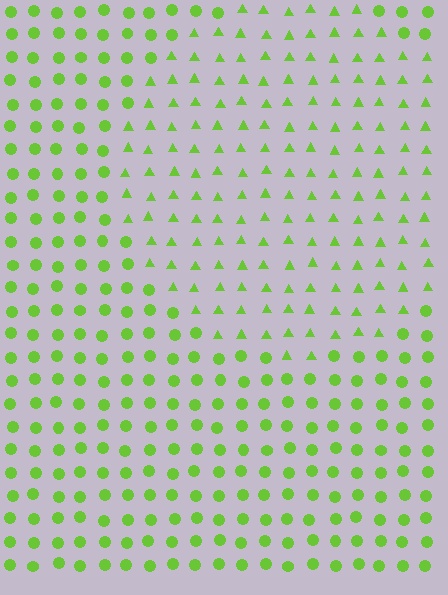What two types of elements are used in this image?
The image uses triangles inside the circle region and circles outside it.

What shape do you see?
I see a circle.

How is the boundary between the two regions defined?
The boundary is defined by a change in element shape: triangles inside vs. circles outside. All elements share the same color and spacing.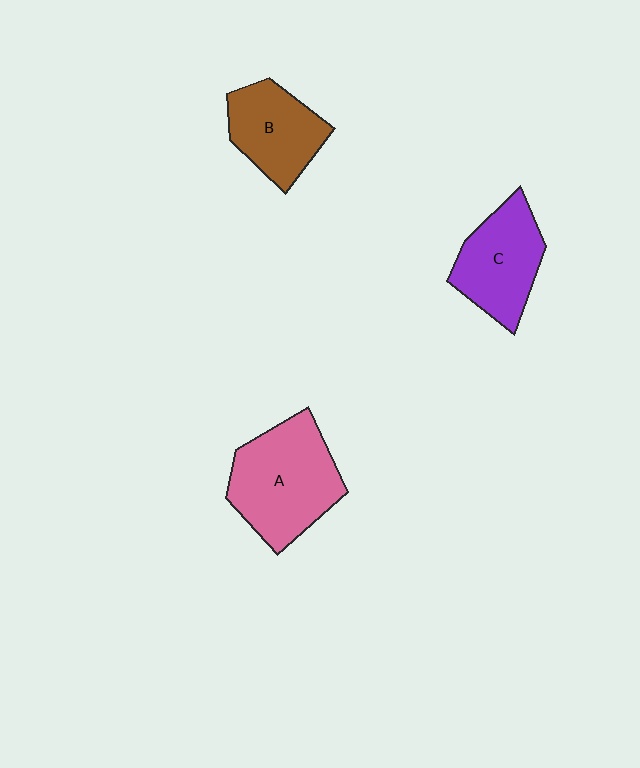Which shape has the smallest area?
Shape B (brown).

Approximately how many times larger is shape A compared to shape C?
Approximately 1.3 times.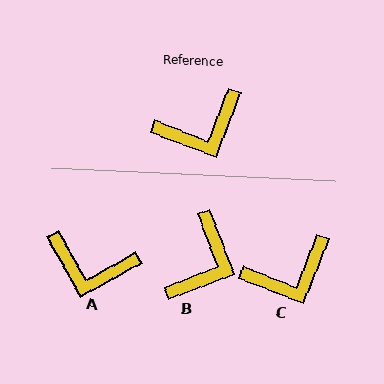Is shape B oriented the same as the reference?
No, it is off by about 42 degrees.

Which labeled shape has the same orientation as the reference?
C.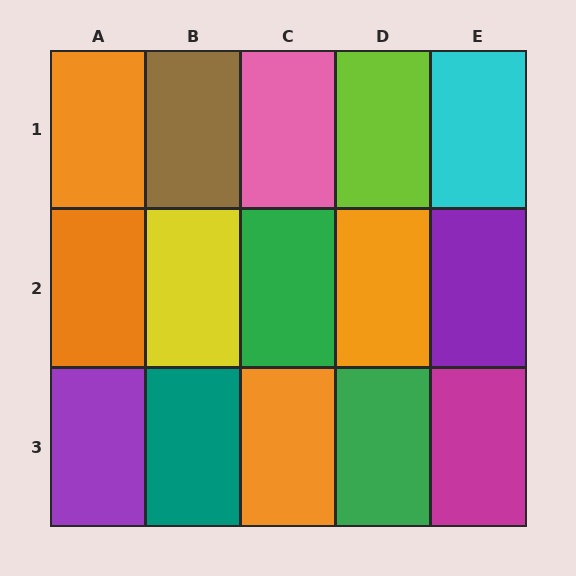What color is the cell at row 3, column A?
Purple.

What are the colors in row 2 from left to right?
Orange, yellow, green, orange, purple.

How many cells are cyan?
1 cell is cyan.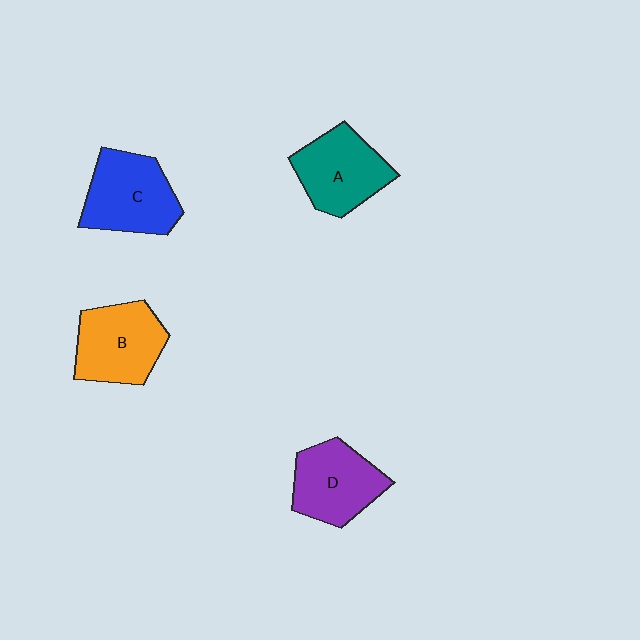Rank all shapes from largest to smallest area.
From largest to smallest: C (blue), B (orange), A (teal), D (purple).